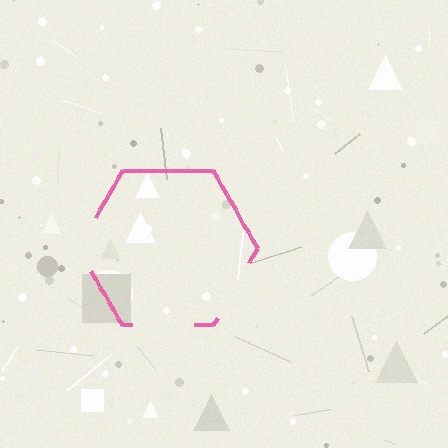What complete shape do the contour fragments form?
The contour fragments form a hexagon.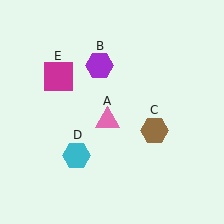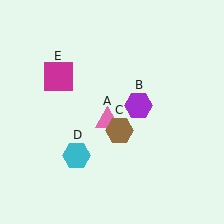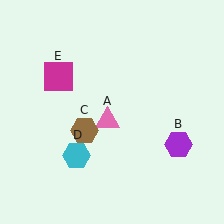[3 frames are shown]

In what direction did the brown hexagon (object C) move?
The brown hexagon (object C) moved left.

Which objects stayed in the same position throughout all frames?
Pink triangle (object A) and cyan hexagon (object D) and magenta square (object E) remained stationary.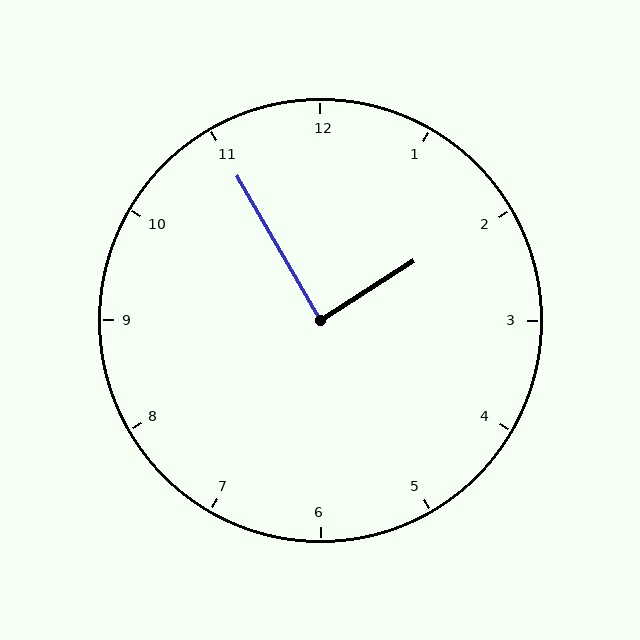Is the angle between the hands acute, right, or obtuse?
It is right.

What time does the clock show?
1:55.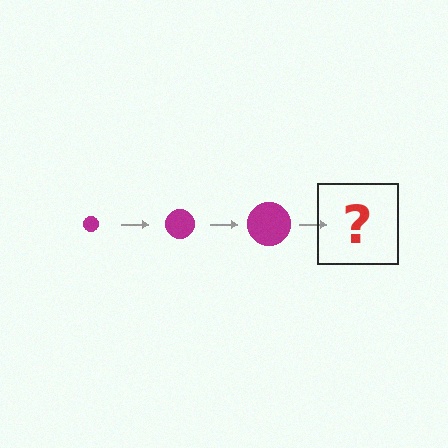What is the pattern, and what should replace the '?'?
The pattern is that the circle gets progressively larger each step. The '?' should be a magenta circle, larger than the previous one.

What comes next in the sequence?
The next element should be a magenta circle, larger than the previous one.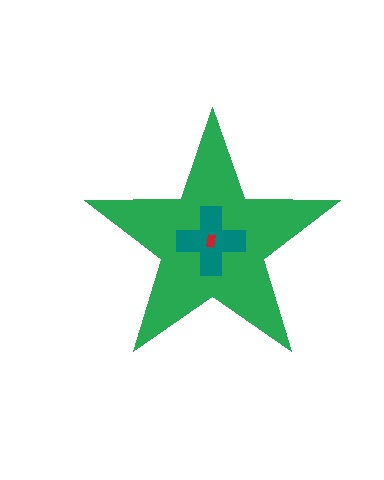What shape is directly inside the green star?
The teal cross.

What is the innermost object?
The red rectangle.